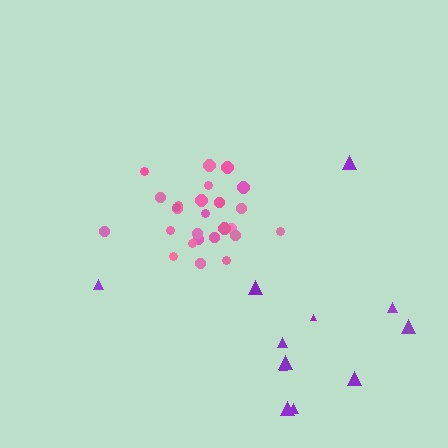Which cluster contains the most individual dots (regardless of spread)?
Pink (26).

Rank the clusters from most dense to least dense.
pink, purple.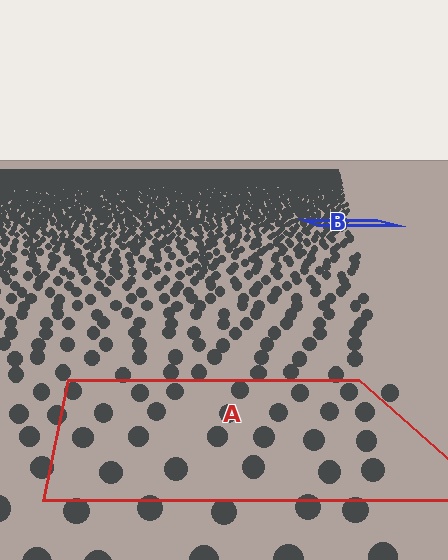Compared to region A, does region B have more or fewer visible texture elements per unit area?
Region B has more texture elements per unit area — they are packed more densely because it is farther away.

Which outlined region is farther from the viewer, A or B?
Region B is farther from the viewer — the texture elements inside it appear smaller and more densely packed.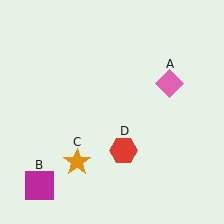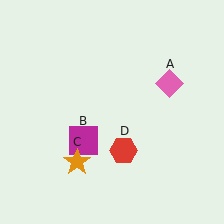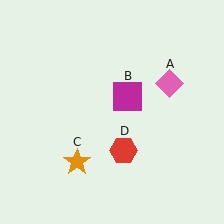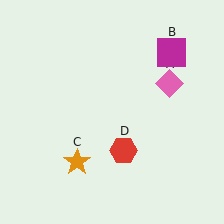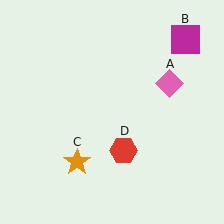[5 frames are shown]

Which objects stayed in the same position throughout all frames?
Pink diamond (object A) and orange star (object C) and red hexagon (object D) remained stationary.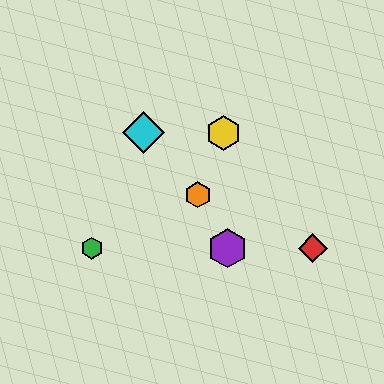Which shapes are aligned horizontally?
The red diamond, the blue diamond, the green hexagon, the purple hexagon are aligned horizontally.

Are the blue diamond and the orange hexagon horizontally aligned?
No, the blue diamond is at y≈248 and the orange hexagon is at y≈195.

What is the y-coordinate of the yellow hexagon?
The yellow hexagon is at y≈133.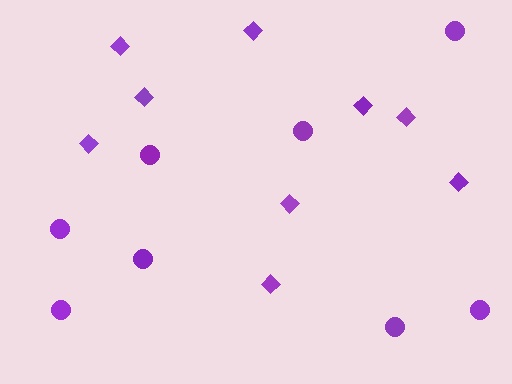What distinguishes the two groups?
There are 2 groups: one group of circles (8) and one group of diamonds (9).